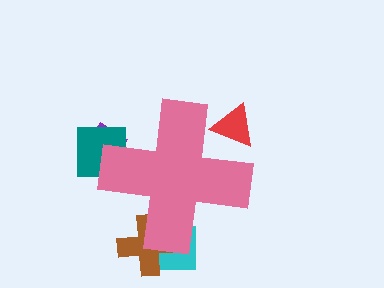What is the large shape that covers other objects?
A pink cross.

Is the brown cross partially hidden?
Yes, the brown cross is partially hidden behind the pink cross.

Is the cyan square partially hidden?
Yes, the cyan square is partially hidden behind the pink cross.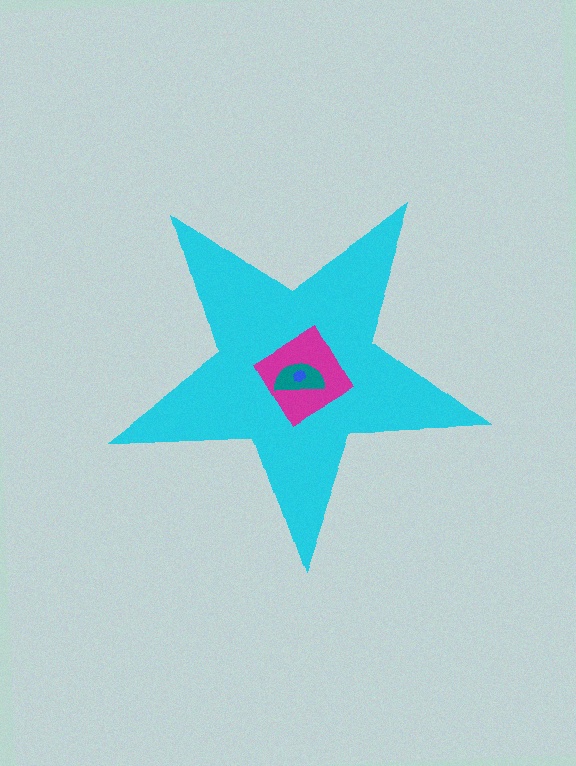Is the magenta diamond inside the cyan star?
Yes.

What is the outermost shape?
The cyan star.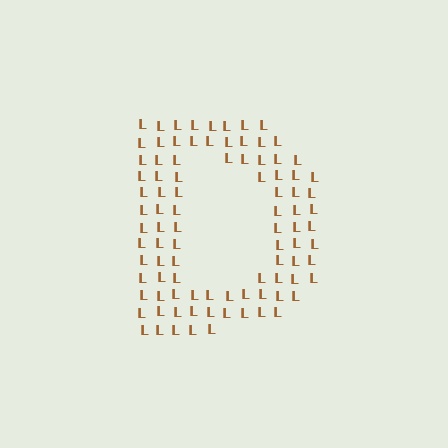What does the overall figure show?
The overall figure shows the letter D.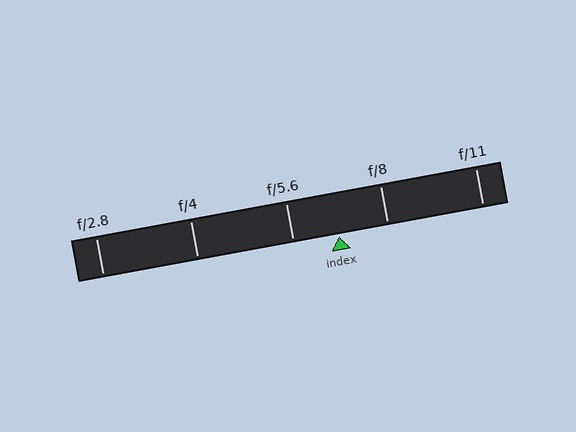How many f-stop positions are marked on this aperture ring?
There are 5 f-stop positions marked.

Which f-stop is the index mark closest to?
The index mark is closest to f/5.6.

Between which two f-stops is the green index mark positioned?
The index mark is between f/5.6 and f/8.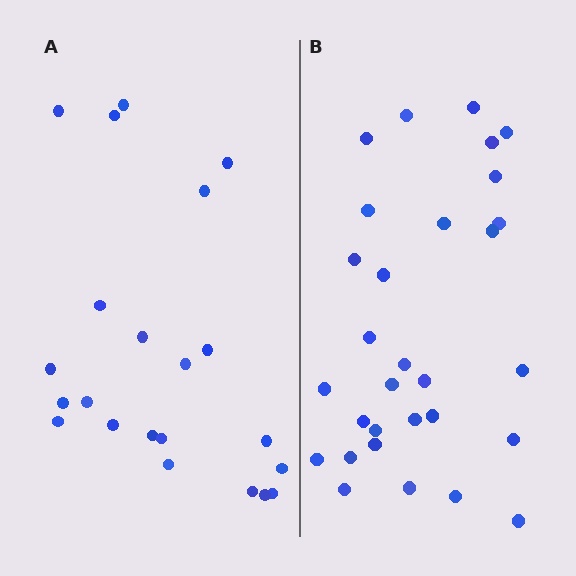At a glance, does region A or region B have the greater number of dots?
Region B (the right region) has more dots.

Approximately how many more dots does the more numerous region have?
Region B has roughly 8 or so more dots than region A.